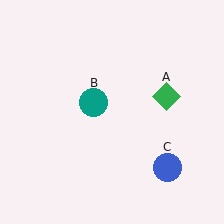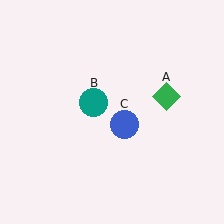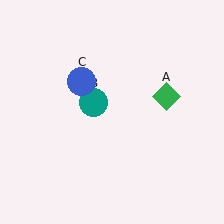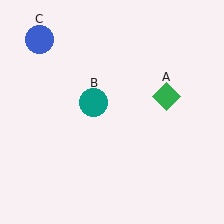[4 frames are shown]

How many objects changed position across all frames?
1 object changed position: blue circle (object C).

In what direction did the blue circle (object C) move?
The blue circle (object C) moved up and to the left.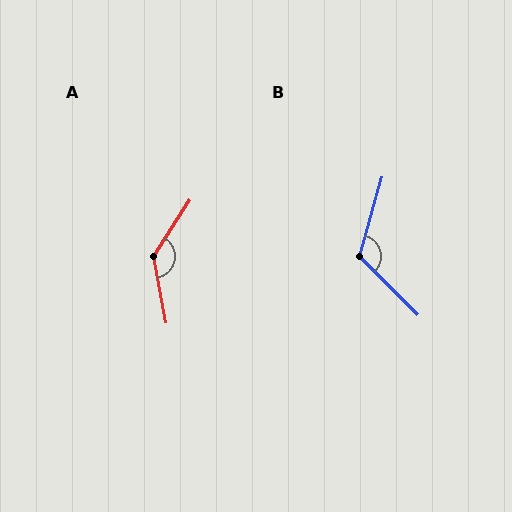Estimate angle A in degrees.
Approximately 137 degrees.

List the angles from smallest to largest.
B (119°), A (137°).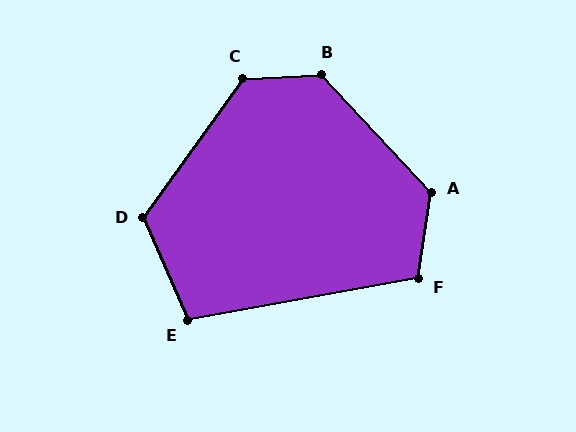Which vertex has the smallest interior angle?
E, at approximately 103 degrees.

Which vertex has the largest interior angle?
B, at approximately 130 degrees.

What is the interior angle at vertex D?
Approximately 121 degrees (obtuse).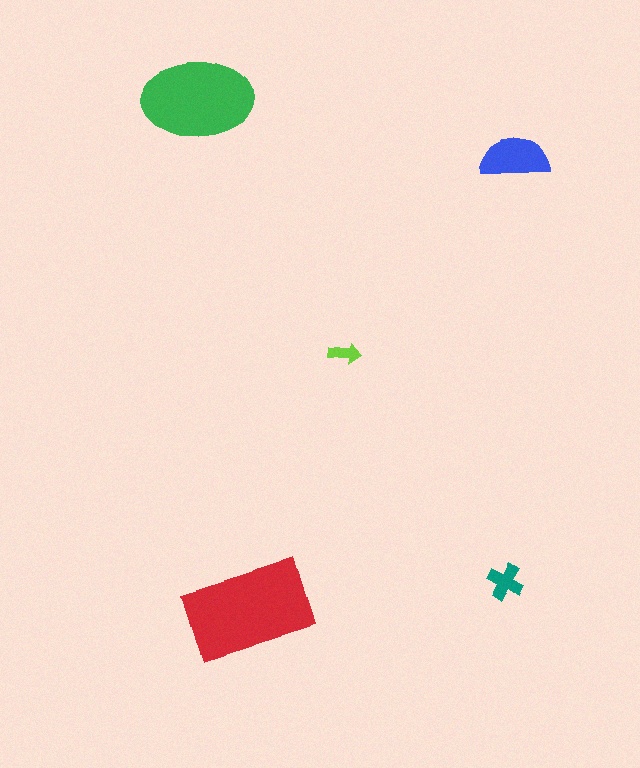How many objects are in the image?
There are 5 objects in the image.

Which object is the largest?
The red rectangle.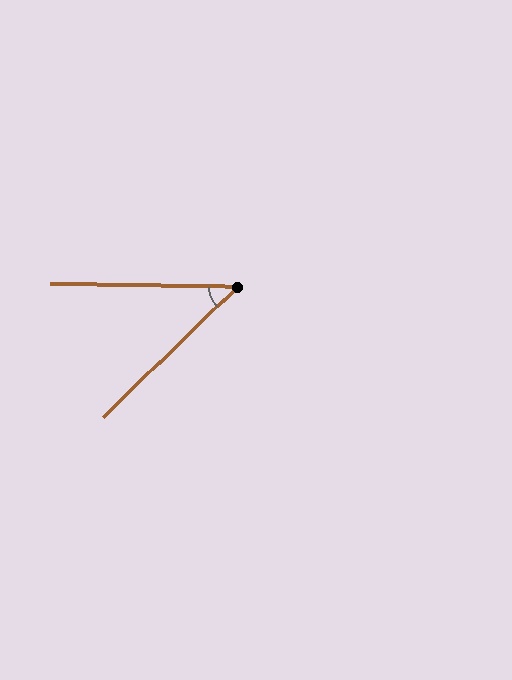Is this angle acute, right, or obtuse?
It is acute.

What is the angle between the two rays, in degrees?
Approximately 45 degrees.